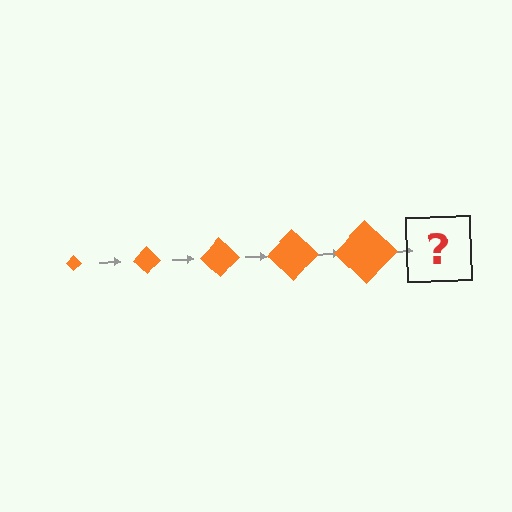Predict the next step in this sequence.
The next step is an orange diamond, larger than the previous one.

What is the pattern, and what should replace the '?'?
The pattern is that the diamond gets progressively larger each step. The '?' should be an orange diamond, larger than the previous one.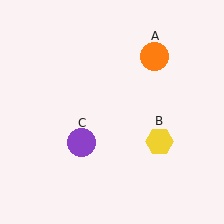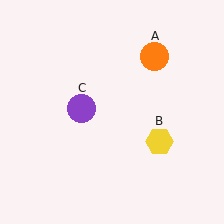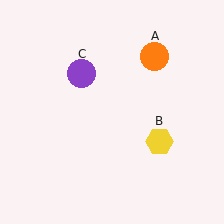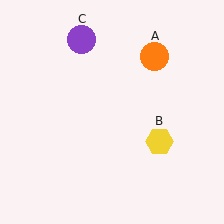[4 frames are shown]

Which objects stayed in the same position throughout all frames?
Orange circle (object A) and yellow hexagon (object B) remained stationary.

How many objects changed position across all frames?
1 object changed position: purple circle (object C).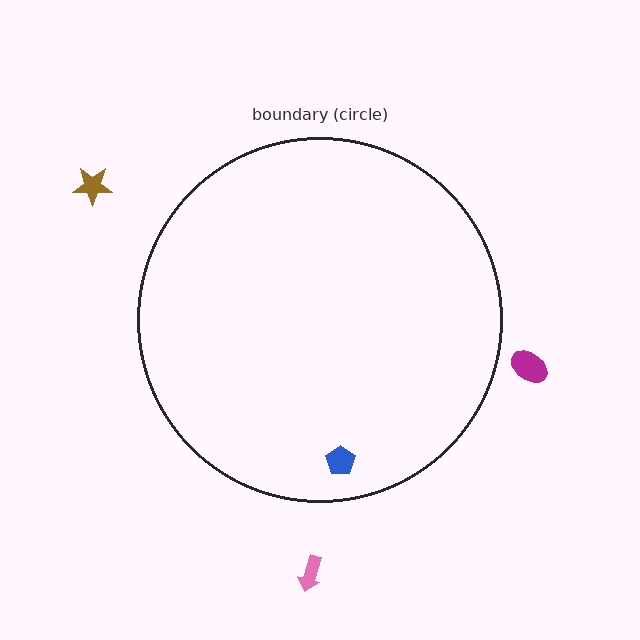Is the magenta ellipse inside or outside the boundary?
Outside.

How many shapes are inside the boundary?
1 inside, 3 outside.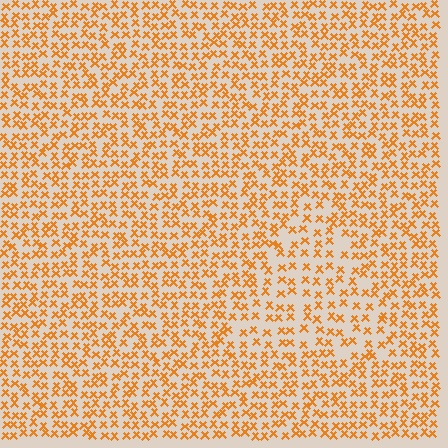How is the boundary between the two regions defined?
The boundary is defined by a change in element density (approximately 1.6x ratio). All elements are the same color, size, and shape.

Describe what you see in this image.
The image contains small orange elements arranged at two different densities. A triangle-shaped region is visible where the elements are less densely packed than the surrounding area.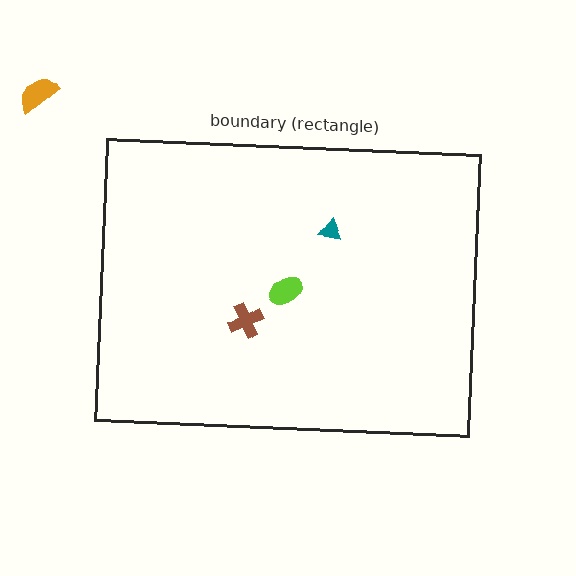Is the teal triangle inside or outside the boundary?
Inside.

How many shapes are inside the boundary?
3 inside, 1 outside.